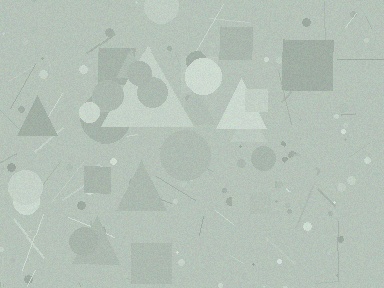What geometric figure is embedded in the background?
A triangle is embedded in the background.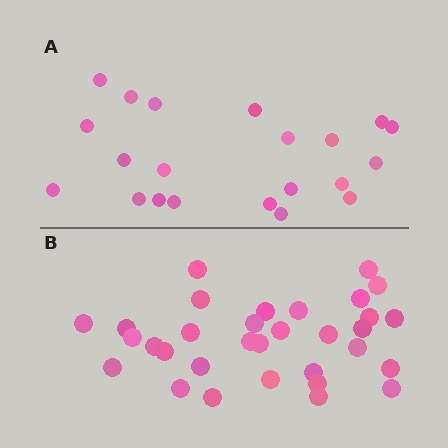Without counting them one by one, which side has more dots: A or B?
Region B (the bottom region) has more dots.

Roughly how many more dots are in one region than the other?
Region B has roughly 12 or so more dots than region A.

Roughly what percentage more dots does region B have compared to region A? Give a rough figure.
About 50% more.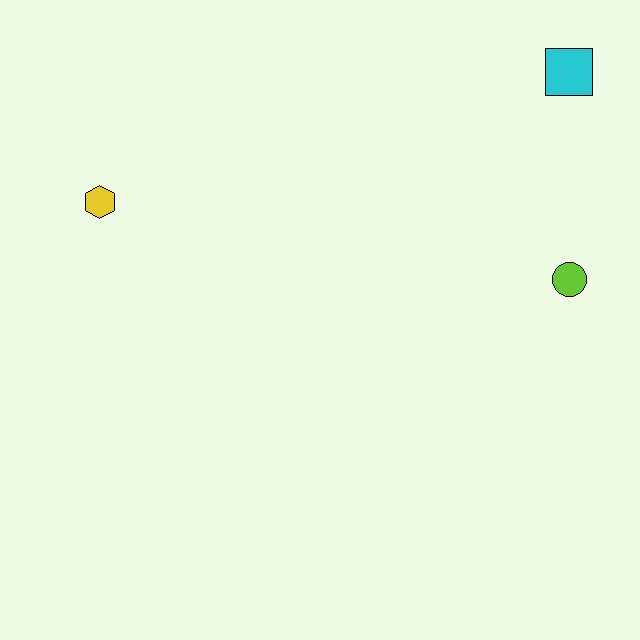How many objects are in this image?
There are 3 objects.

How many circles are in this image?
There is 1 circle.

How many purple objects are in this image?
There are no purple objects.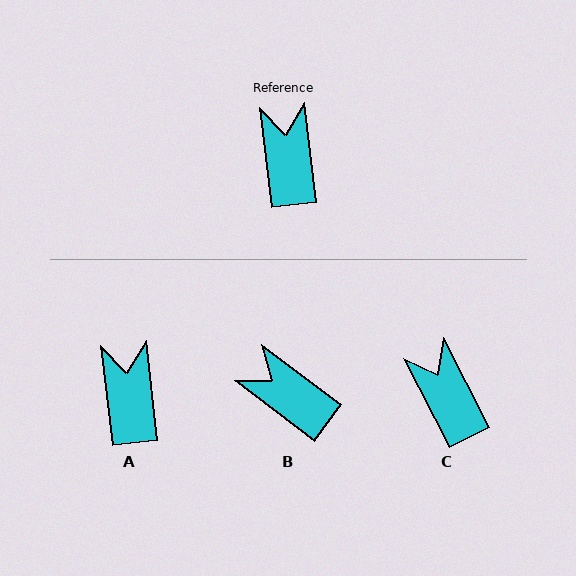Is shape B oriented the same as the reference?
No, it is off by about 46 degrees.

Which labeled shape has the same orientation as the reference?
A.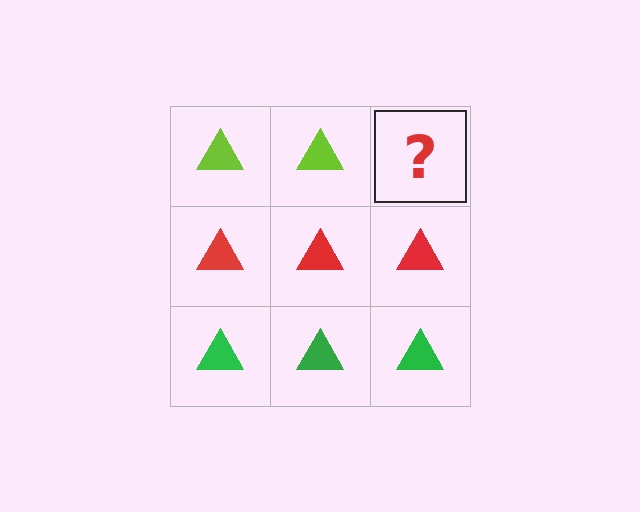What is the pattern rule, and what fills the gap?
The rule is that each row has a consistent color. The gap should be filled with a lime triangle.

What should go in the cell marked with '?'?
The missing cell should contain a lime triangle.